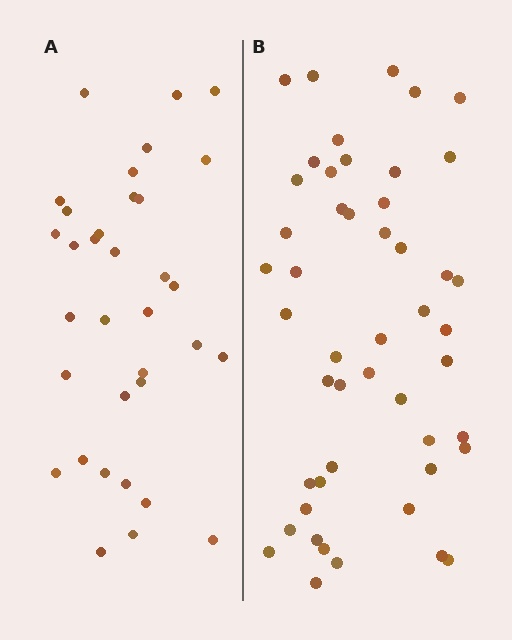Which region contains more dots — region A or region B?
Region B (the right region) has more dots.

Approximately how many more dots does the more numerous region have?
Region B has approximately 15 more dots than region A.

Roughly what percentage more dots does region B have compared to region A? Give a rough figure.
About 45% more.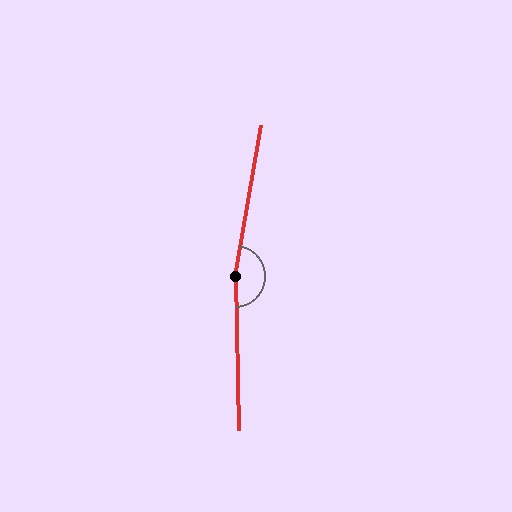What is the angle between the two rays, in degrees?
Approximately 169 degrees.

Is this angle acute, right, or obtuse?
It is obtuse.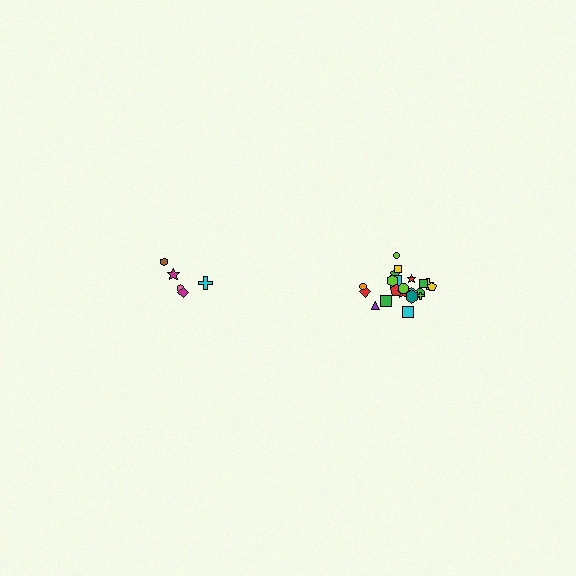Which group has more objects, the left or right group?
The right group.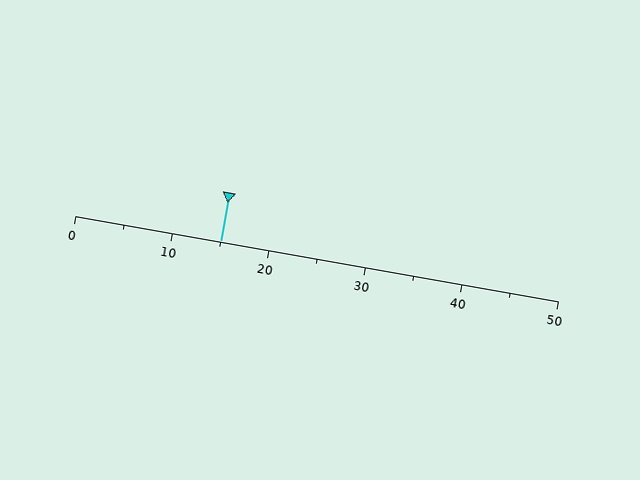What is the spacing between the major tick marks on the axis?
The major ticks are spaced 10 apart.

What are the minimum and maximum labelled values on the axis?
The axis runs from 0 to 50.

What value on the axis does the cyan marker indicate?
The marker indicates approximately 15.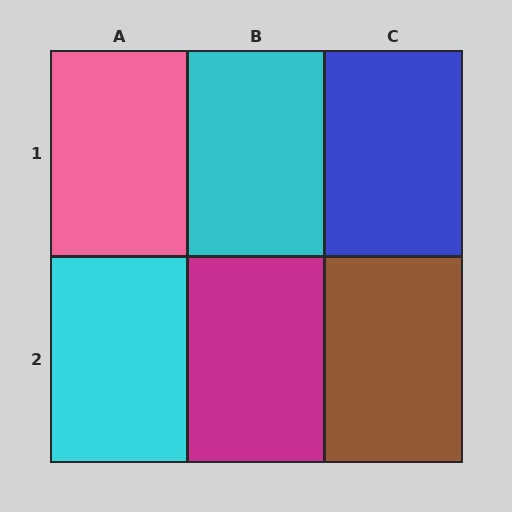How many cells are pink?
1 cell is pink.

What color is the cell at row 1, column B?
Cyan.